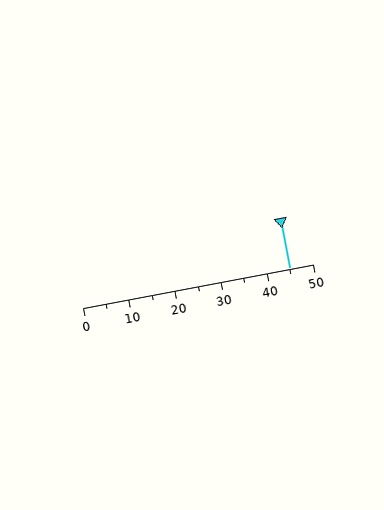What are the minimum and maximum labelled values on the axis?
The axis runs from 0 to 50.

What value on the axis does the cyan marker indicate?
The marker indicates approximately 45.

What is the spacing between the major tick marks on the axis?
The major ticks are spaced 10 apart.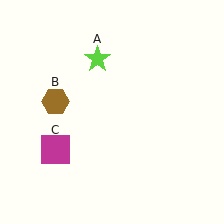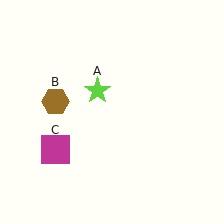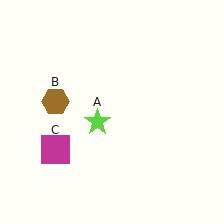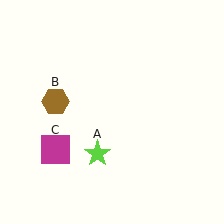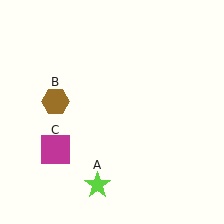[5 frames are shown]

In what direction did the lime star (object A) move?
The lime star (object A) moved down.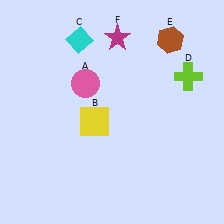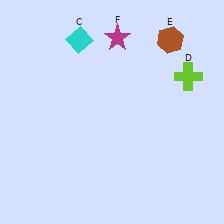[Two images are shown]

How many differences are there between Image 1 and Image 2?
There are 2 differences between the two images.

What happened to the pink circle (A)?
The pink circle (A) was removed in Image 2. It was in the top-left area of Image 1.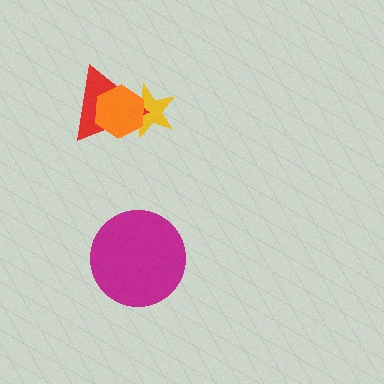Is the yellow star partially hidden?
Yes, it is partially covered by another shape.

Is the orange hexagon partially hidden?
No, no other shape covers it.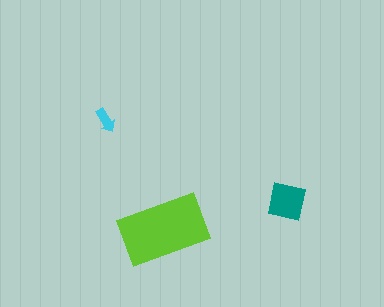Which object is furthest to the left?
The cyan arrow is leftmost.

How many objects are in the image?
There are 3 objects in the image.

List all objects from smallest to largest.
The cyan arrow, the teal square, the lime rectangle.